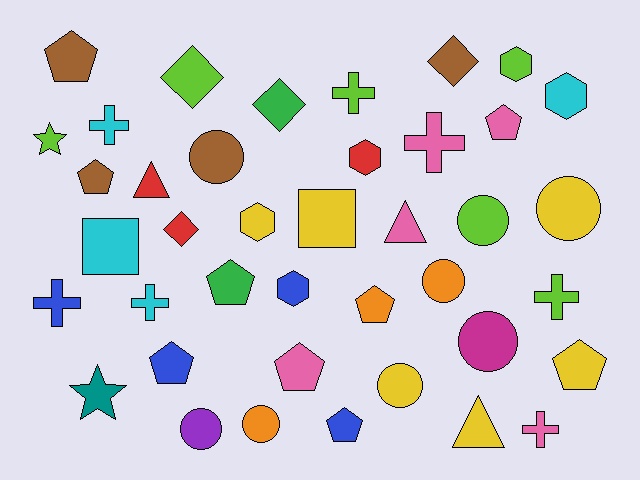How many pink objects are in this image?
There are 5 pink objects.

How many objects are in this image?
There are 40 objects.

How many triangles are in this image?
There are 3 triangles.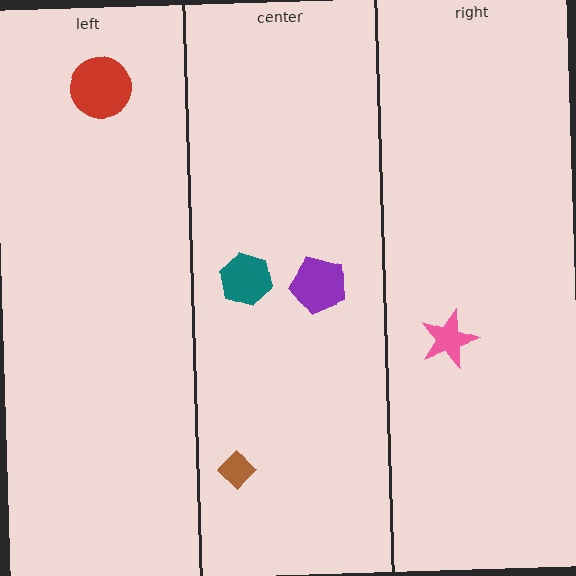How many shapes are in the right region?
1.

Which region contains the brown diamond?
The center region.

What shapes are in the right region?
The pink star.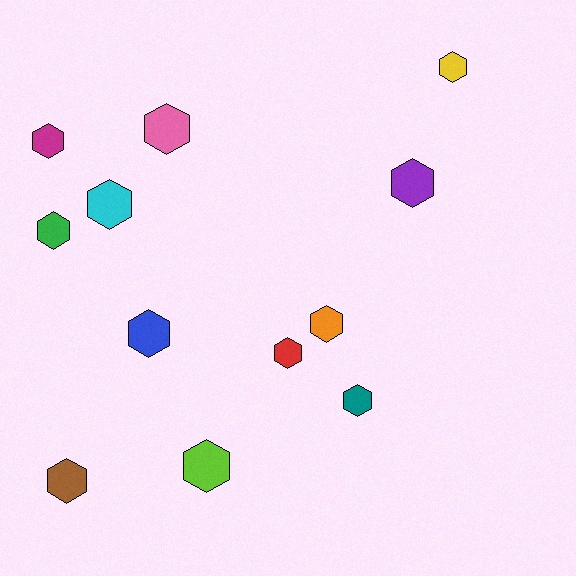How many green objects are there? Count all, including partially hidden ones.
There is 1 green object.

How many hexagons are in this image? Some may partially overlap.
There are 12 hexagons.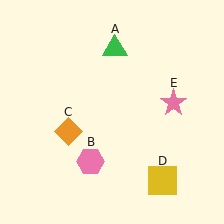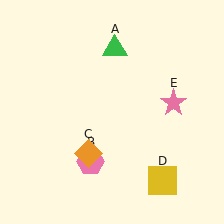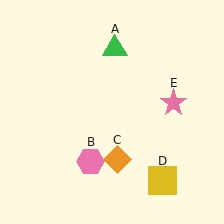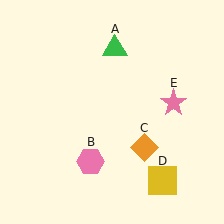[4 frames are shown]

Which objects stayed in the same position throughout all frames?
Green triangle (object A) and pink hexagon (object B) and yellow square (object D) and pink star (object E) remained stationary.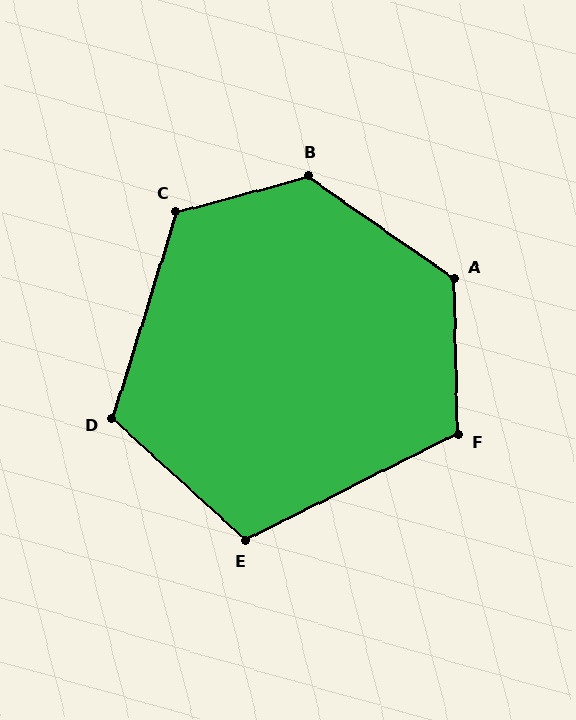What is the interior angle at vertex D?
Approximately 115 degrees (obtuse).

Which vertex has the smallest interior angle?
E, at approximately 111 degrees.